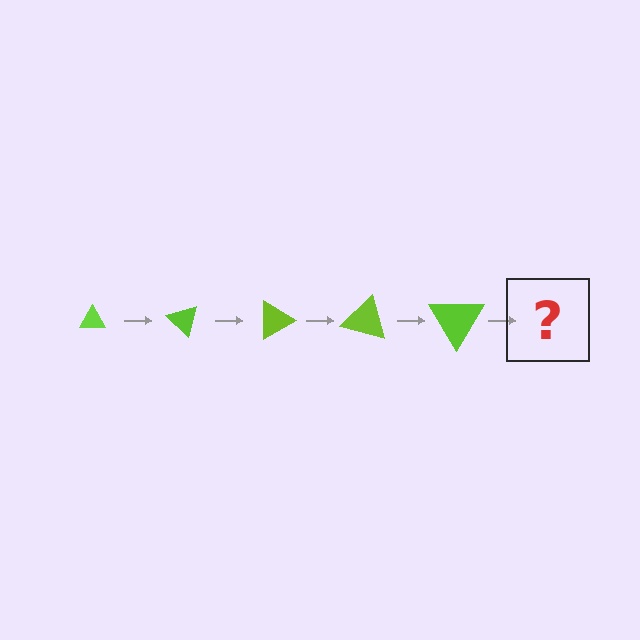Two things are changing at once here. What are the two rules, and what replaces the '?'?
The two rules are that the triangle grows larger each step and it rotates 45 degrees each step. The '?' should be a triangle, larger than the previous one and rotated 225 degrees from the start.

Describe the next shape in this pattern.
It should be a triangle, larger than the previous one and rotated 225 degrees from the start.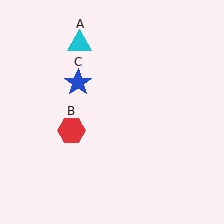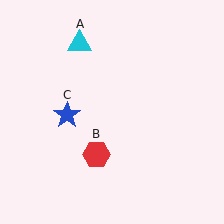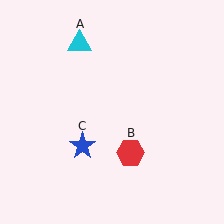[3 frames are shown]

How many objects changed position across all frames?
2 objects changed position: red hexagon (object B), blue star (object C).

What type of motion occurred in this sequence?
The red hexagon (object B), blue star (object C) rotated counterclockwise around the center of the scene.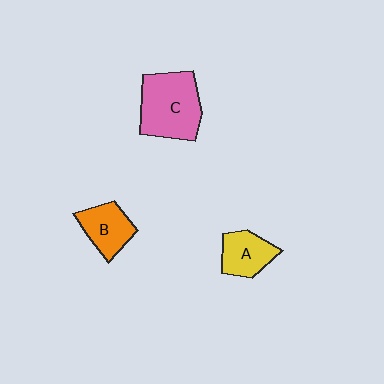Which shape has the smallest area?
Shape A (yellow).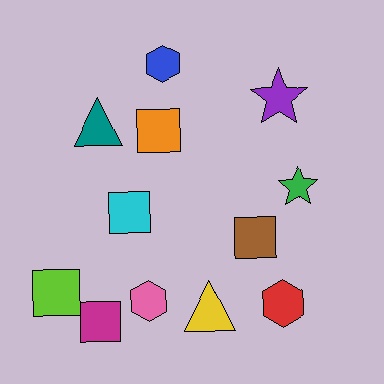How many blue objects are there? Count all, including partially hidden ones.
There is 1 blue object.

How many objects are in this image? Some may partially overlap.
There are 12 objects.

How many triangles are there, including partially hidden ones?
There are 2 triangles.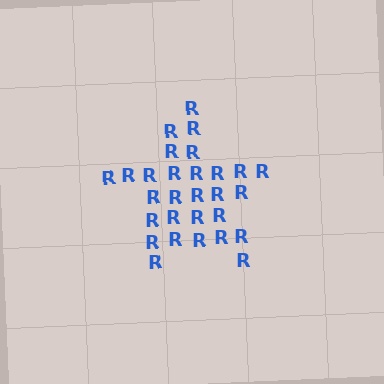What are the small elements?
The small elements are letter R's.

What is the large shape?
The large shape is a star.